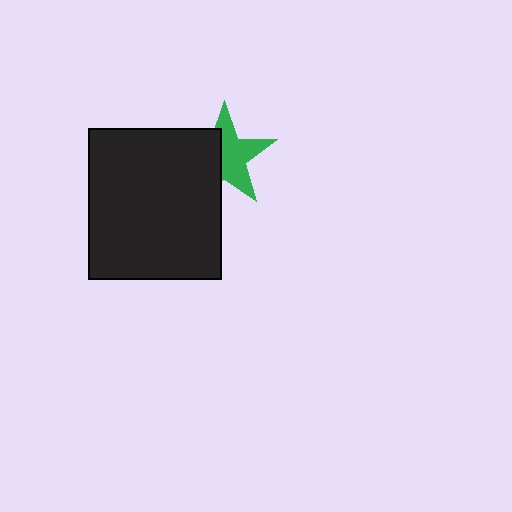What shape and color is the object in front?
The object in front is a black rectangle.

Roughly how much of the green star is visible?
About half of it is visible (roughly 58%).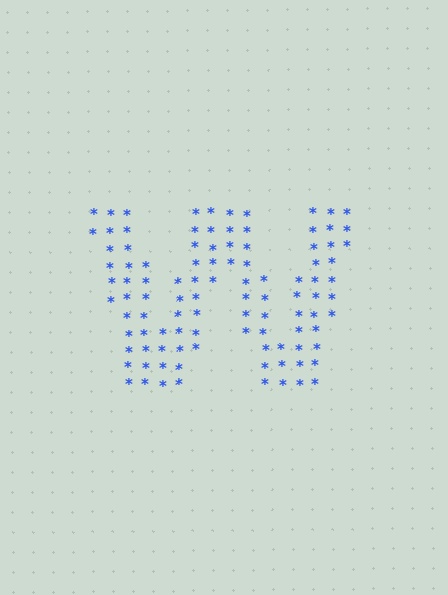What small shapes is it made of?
It is made of small asterisks.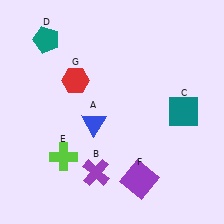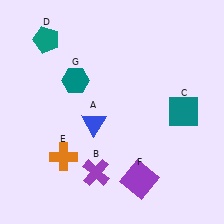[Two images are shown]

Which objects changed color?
E changed from lime to orange. G changed from red to teal.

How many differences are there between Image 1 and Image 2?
There are 2 differences between the two images.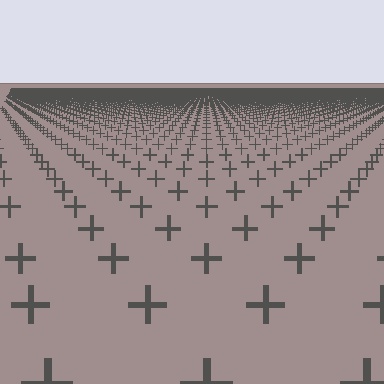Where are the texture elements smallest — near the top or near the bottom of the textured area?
Near the top.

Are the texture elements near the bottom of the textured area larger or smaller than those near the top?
Larger. Near the bottom, elements are closer to the viewer and appear at a bigger on-screen size.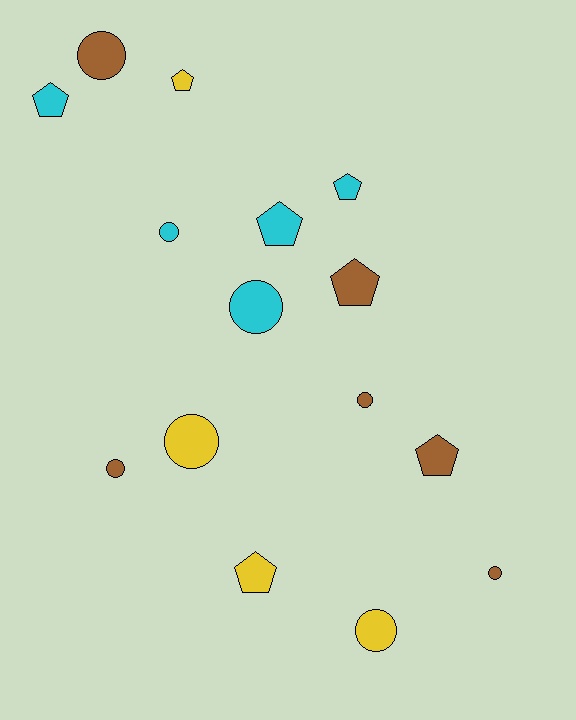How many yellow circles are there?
There are 2 yellow circles.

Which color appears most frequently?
Brown, with 6 objects.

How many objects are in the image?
There are 15 objects.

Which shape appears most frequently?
Circle, with 8 objects.